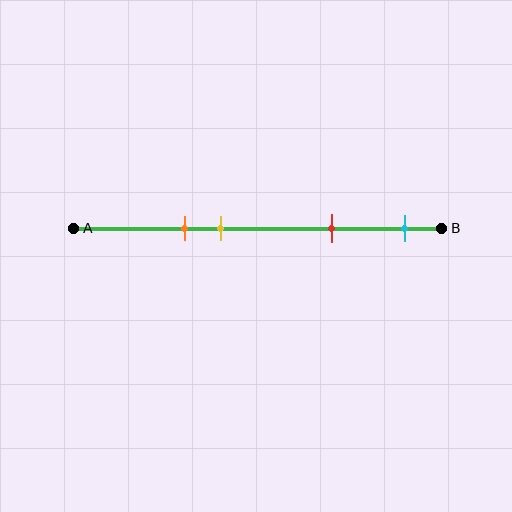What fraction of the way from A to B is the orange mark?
The orange mark is approximately 30% (0.3) of the way from A to B.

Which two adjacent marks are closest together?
The orange and yellow marks are the closest adjacent pair.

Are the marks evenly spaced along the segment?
No, the marks are not evenly spaced.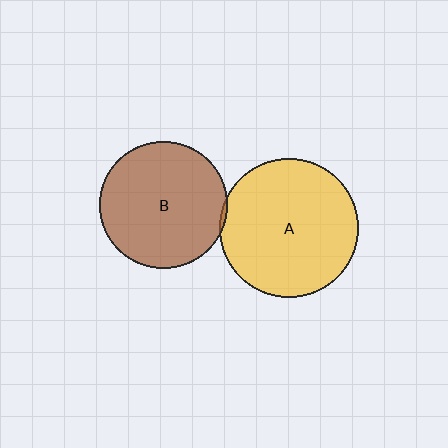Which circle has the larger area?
Circle A (yellow).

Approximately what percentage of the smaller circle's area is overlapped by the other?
Approximately 5%.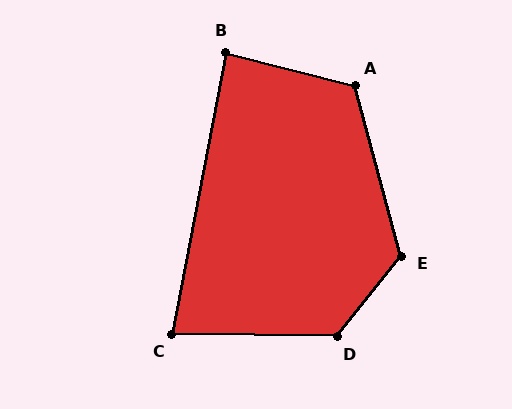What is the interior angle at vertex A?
Approximately 119 degrees (obtuse).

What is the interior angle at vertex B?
Approximately 87 degrees (approximately right).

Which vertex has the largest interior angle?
D, at approximately 128 degrees.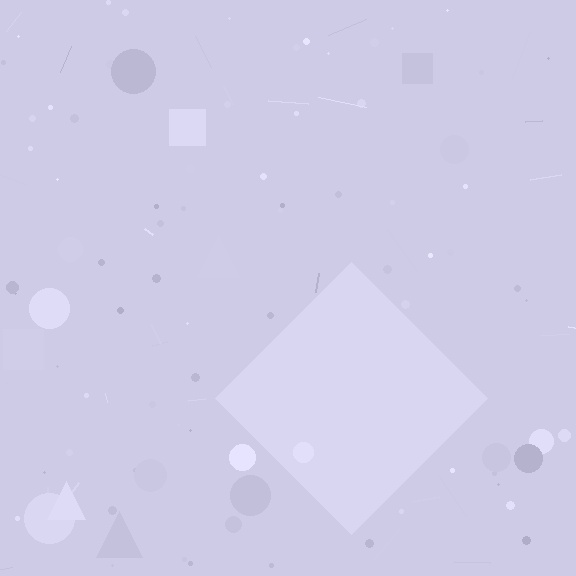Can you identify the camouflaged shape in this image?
The camouflaged shape is a diamond.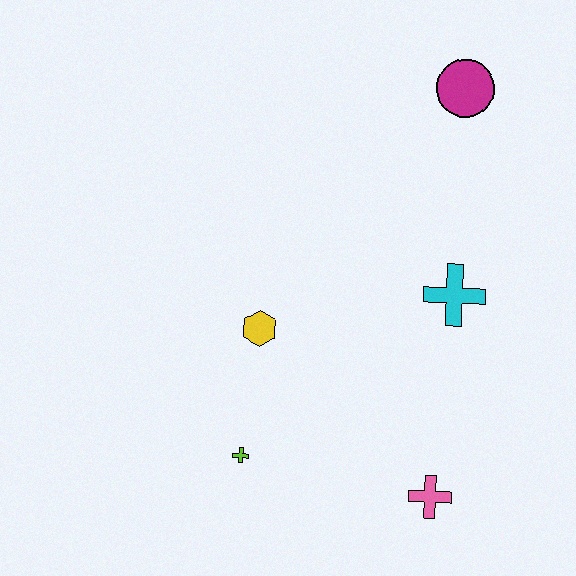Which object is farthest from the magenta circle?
The lime cross is farthest from the magenta circle.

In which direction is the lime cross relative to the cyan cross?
The lime cross is to the left of the cyan cross.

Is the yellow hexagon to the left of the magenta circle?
Yes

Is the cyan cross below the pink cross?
No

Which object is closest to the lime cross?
The yellow hexagon is closest to the lime cross.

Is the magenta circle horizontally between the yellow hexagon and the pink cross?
No